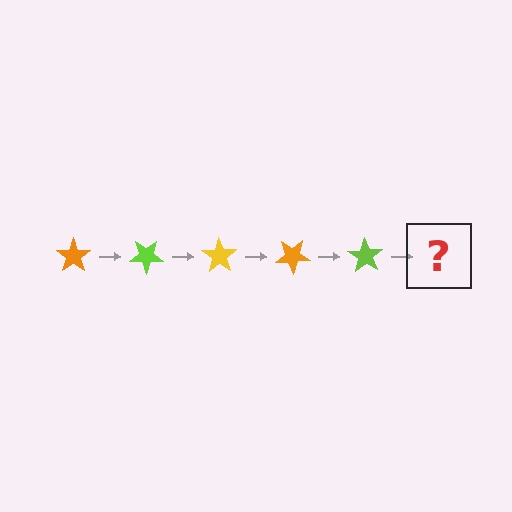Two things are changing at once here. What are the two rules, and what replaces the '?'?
The two rules are that it rotates 35 degrees each step and the color cycles through orange, lime, and yellow. The '?' should be a yellow star, rotated 175 degrees from the start.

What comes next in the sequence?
The next element should be a yellow star, rotated 175 degrees from the start.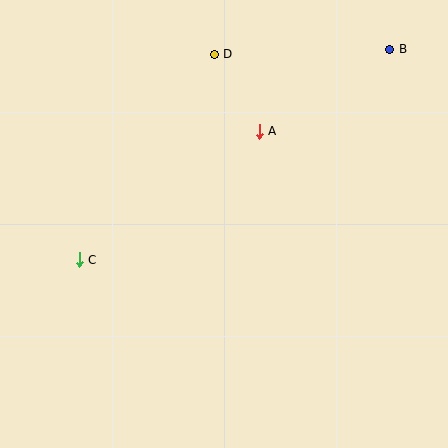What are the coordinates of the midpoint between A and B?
The midpoint between A and B is at (324, 90).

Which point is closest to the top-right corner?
Point B is closest to the top-right corner.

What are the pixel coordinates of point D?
Point D is at (214, 54).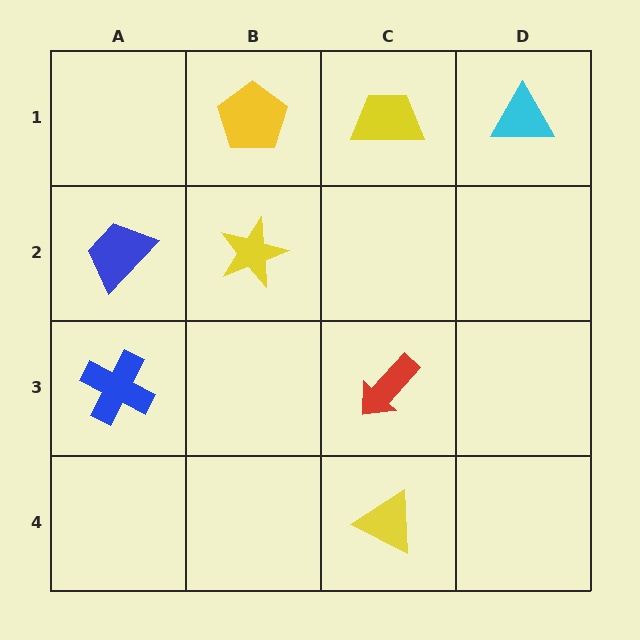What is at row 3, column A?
A blue cross.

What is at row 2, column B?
A yellow star.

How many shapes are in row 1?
3 shapes.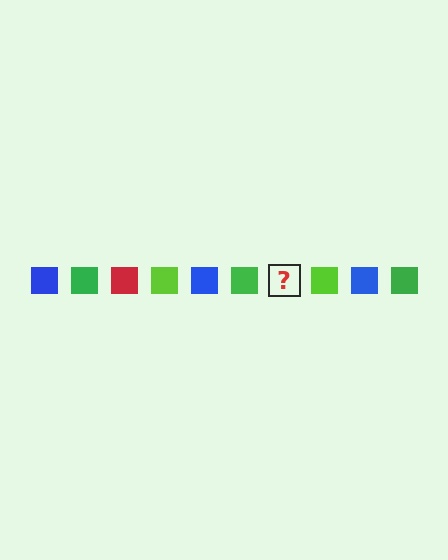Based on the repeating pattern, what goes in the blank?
The blank should be a red square.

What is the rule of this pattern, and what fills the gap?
The rule is that the pattern cycles through blue, green, red, lime squares. The gap should be filled with a red square.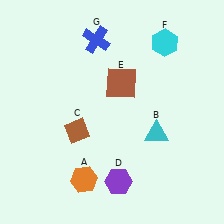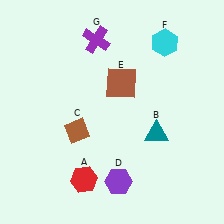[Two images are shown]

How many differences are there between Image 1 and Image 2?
There are 3 differences between the two images.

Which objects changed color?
A changed from orange to red. B changed from cyan to teal. G changed from blue to purple.